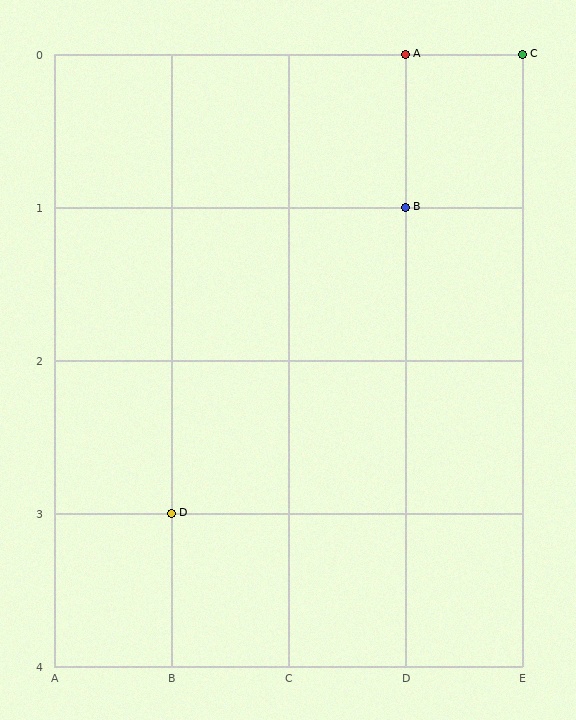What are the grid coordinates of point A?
Point A is at grid coordinates (D, 0).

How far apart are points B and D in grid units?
Points B and D are 2 columns and 2 rows apart (about 2.8 grid units diagonally).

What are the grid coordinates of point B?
Point B is at grid coordinates (D, 1).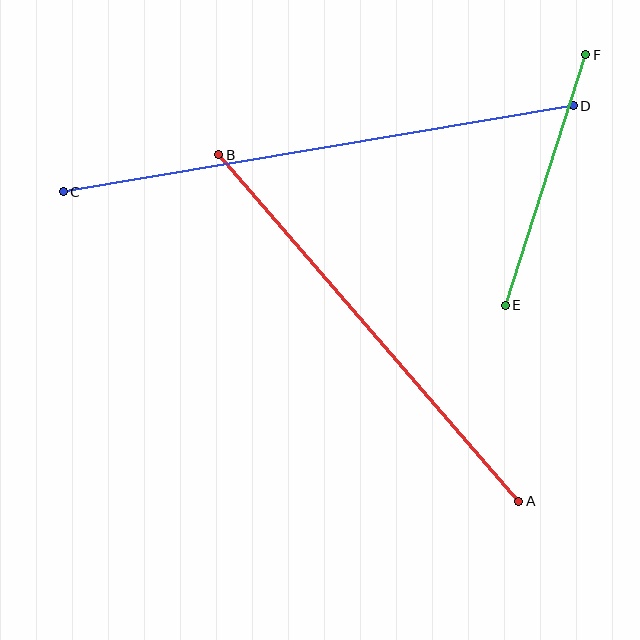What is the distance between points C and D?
The distance is approximately 517 pixels.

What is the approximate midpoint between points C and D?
The midpoint is at approximately (318, 149) pixels.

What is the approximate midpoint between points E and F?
The midpoint is at approximately (545, 180) pixels.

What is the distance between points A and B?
The distance is approximately 458 pixels.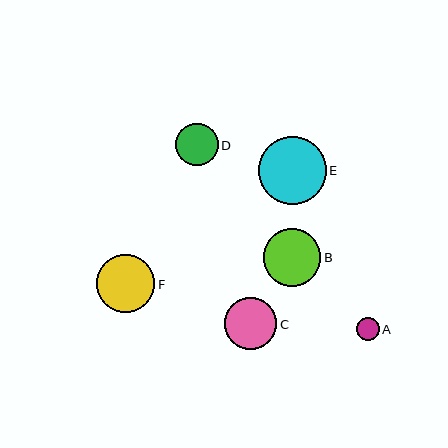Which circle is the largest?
Circle E is the largest with a size of approximately 68 pixels.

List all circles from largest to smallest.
From largest to smallest: E, F, B, C, D, A.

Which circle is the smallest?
Circle A is the smallest with a size of approximately 23 pixels.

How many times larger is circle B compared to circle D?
Circle B is approximately 1.3 times the size of circle D.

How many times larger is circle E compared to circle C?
Circle E is approximately 1.3 times the size of circle C.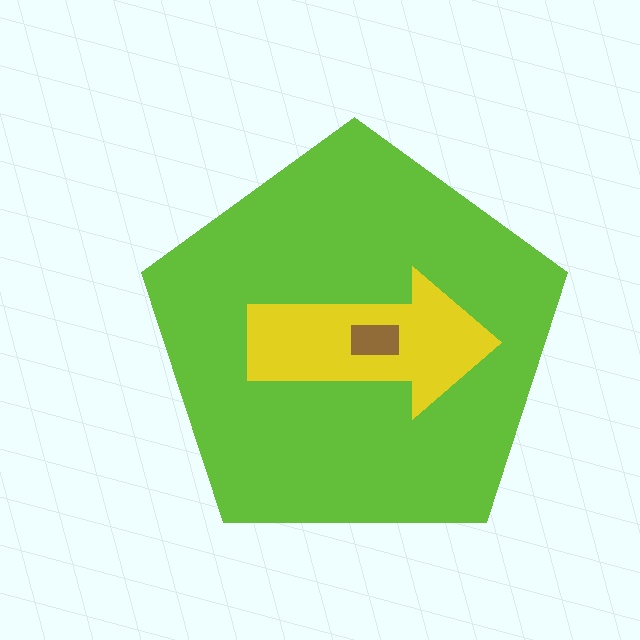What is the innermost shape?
The brown rectangle.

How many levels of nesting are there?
3.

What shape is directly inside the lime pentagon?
The yellow arrow.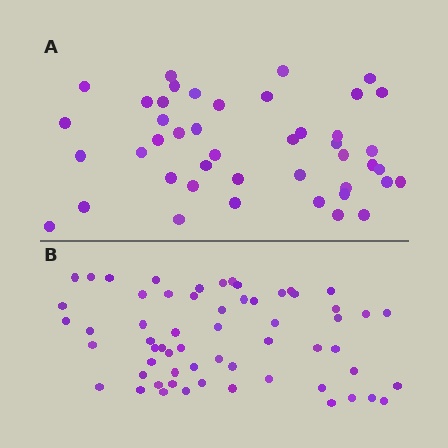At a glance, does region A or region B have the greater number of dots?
Region B (the bottom region) has more dots.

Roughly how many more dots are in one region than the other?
Region B has approximately 15 more dots than region A.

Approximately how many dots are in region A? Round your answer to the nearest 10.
About 40 dots. (The exact count is 44, which rounds to 40.)